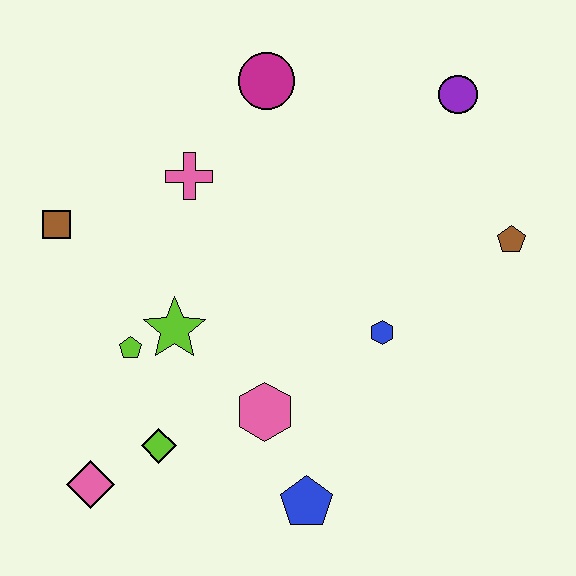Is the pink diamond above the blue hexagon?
No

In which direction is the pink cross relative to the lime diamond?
The pink cross is above the lime diamond.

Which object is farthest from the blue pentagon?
The purple circle is farthest from the blue pentagon.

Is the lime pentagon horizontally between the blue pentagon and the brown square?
Yes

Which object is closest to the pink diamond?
The lime diamond is closest to the pink diamond.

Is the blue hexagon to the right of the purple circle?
No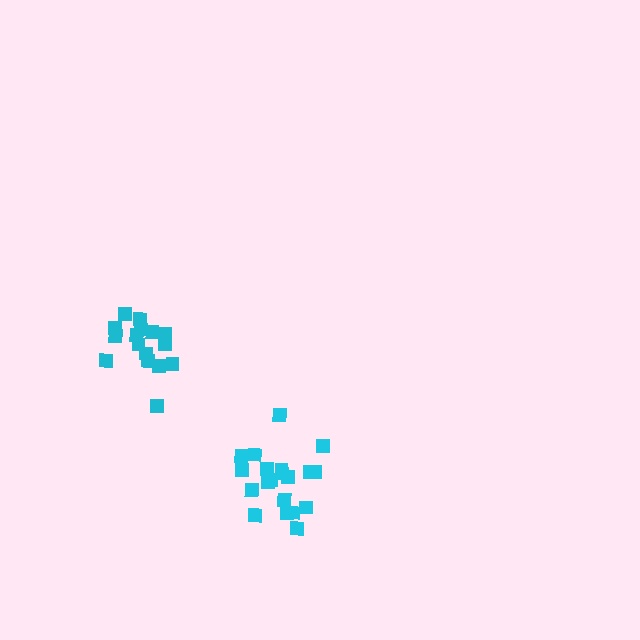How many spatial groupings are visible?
There are 2 spatial groupings.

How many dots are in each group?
Group 1: 16 dots, Group 2: 20 dots (36 total).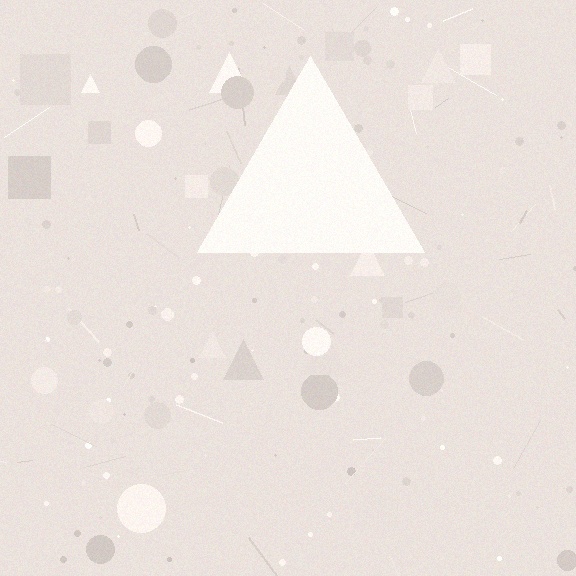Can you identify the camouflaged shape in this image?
The camouflaged shape is a triangle.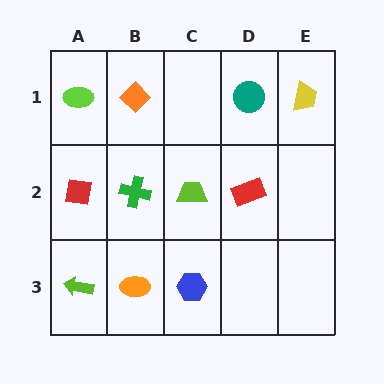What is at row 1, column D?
A teal circle.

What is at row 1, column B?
An orange diamond.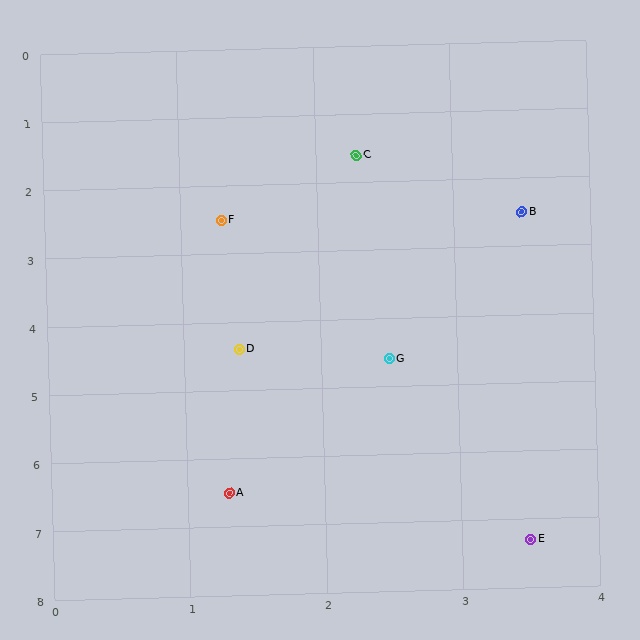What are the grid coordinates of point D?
Point D is at approximately (1.4, 4.4).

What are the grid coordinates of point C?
Point C is at approximately (2.3, 1.6).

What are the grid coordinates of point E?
Point E is at approximately (3.5, 7.3).